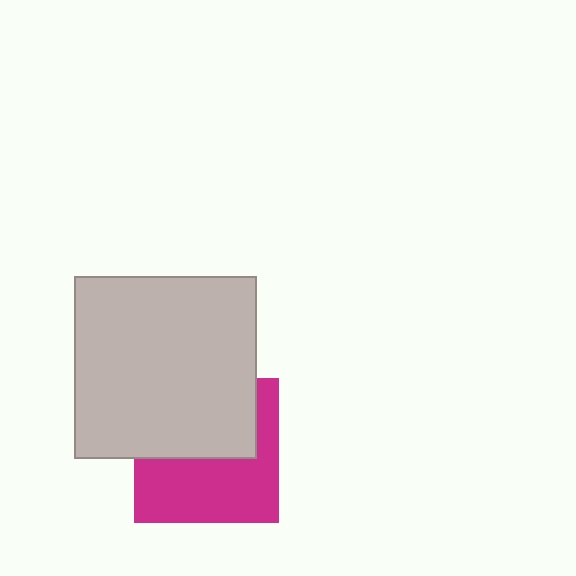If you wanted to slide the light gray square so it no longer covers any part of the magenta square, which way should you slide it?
Slide it up — that is the most direct way to separate the two shapes.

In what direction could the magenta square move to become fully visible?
The magenta square could move down. That would shift it out from behind the light gray square entirely.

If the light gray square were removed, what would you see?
You would see the complete magenta square.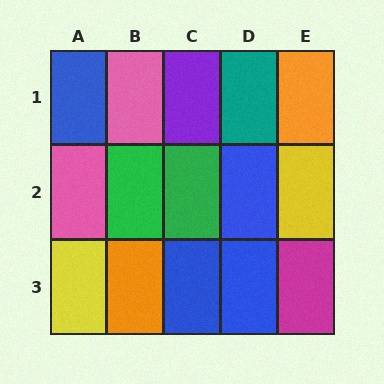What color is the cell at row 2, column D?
Blue.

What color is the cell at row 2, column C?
Green.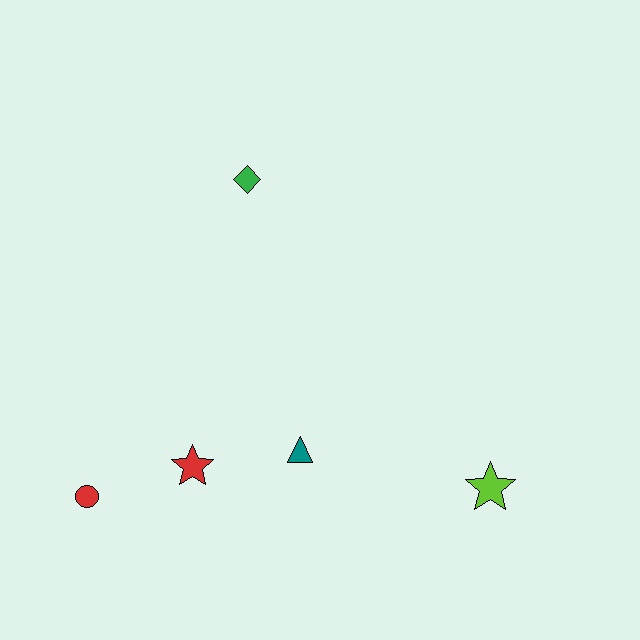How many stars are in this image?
There are 2 stars.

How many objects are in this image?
There are 5 objects.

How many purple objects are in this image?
There are no purple objects.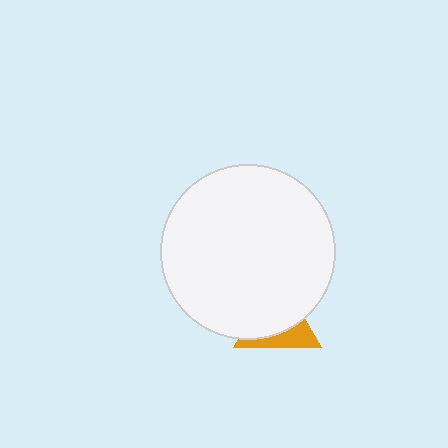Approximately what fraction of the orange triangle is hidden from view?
Roughly 66% of the orange triangle is hidden behind the white circle.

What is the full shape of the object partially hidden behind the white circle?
The partially hidden object is an orange triangle.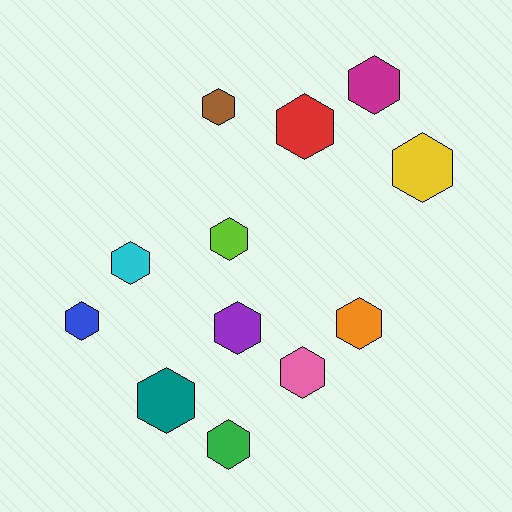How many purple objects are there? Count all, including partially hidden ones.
There is 1 purple object.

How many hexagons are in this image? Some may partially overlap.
There are 12 hexagons.